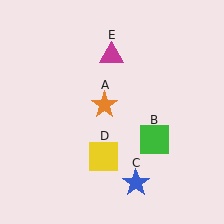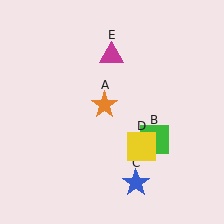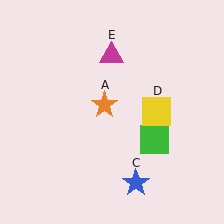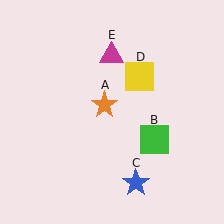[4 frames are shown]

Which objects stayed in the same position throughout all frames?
Orange star (object A) and green square (object B) and blue star (object C) and magenta triangle (object E) remained stationary.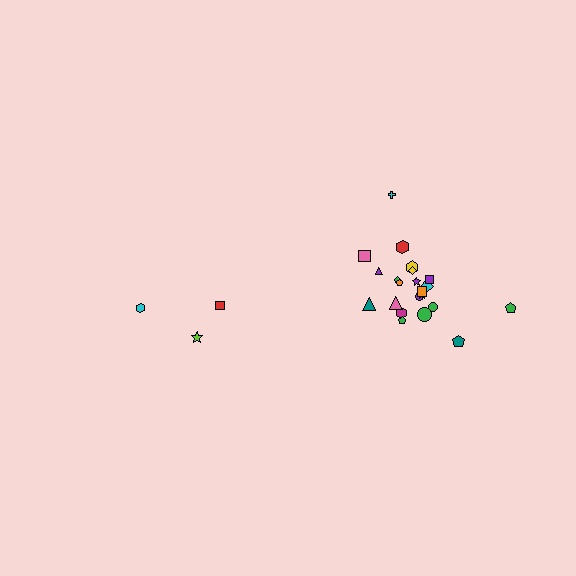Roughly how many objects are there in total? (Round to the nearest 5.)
Roughly 25 objects in total.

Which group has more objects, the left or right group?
The right group.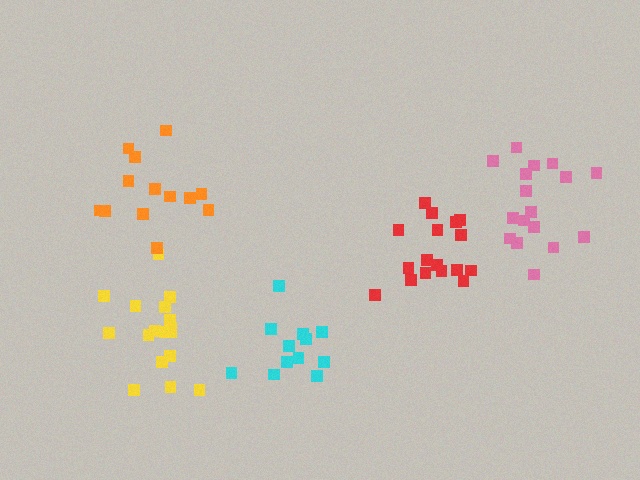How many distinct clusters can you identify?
There are 5 distinct clusters.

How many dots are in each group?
Group 1: 17 dots, Group 2: 17 dots, Group 3: 13 dots, Group 4: 17 dots, Group 5: 12 dots (76 total).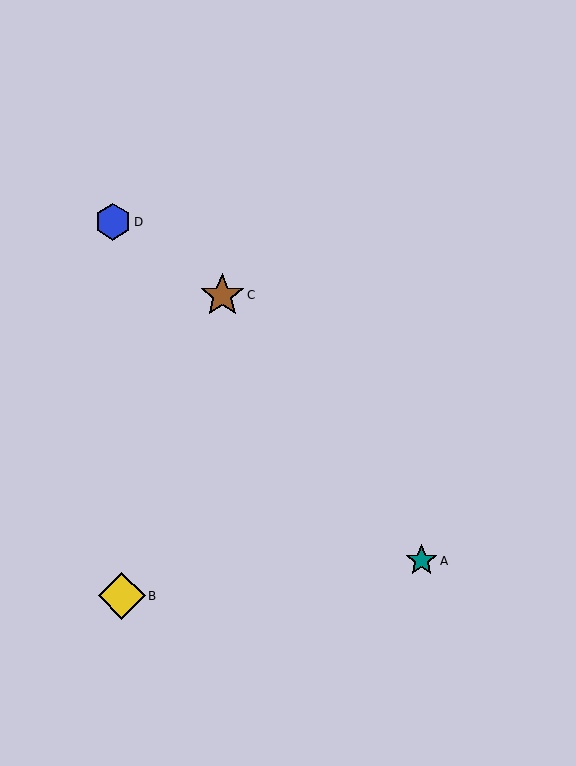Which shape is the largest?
The yellow diamond (labeled B) is the largest.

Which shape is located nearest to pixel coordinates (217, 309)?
The brown star (labeled C) at (222, 295) is nearest to that location.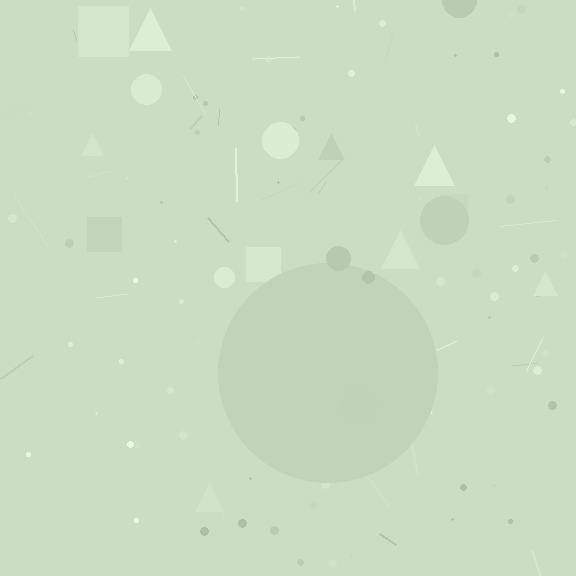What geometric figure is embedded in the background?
A circle is embedded in the background.